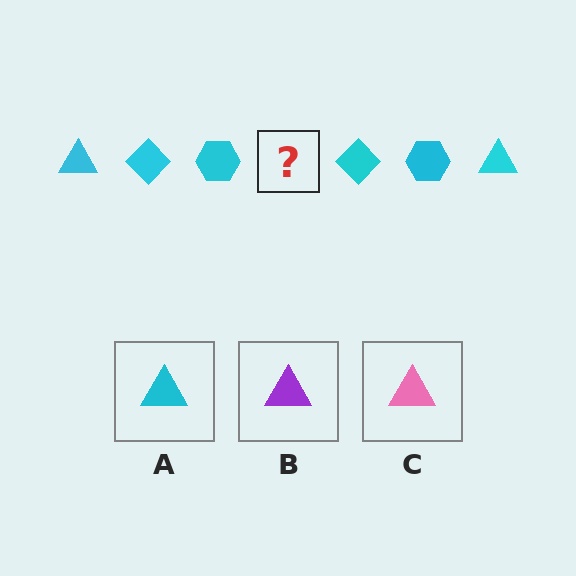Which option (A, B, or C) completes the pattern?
A.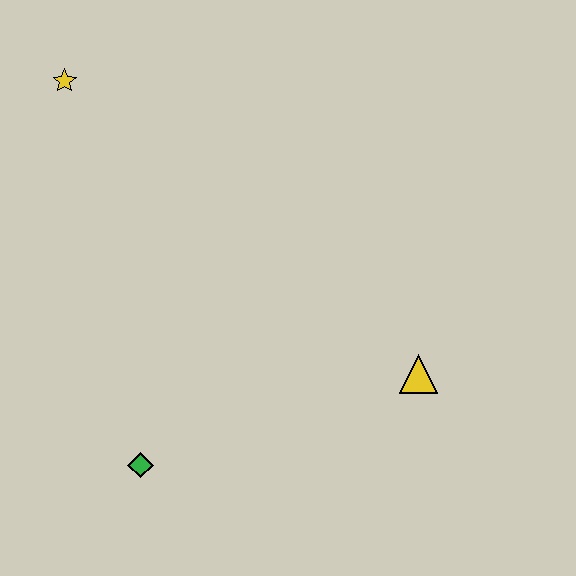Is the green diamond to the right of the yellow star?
Yes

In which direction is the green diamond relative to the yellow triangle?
The green diamond is to the left of the yellow triangle.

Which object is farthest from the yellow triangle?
The yellow star is farthest from the yellow triangle.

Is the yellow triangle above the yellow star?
No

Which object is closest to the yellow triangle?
The green diamond is closest to the yellow triangle.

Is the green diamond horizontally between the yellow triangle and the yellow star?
Yes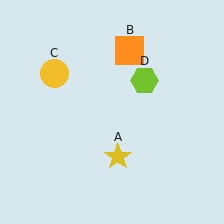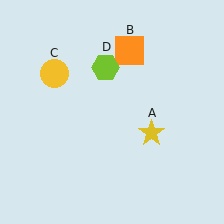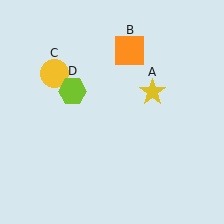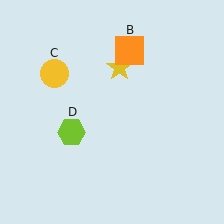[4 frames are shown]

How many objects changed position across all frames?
2 objects changed position: yellow star (object A), lime hexagon (object D).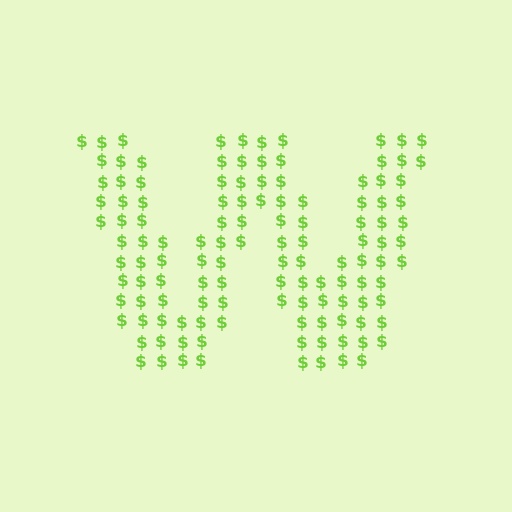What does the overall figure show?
The overall figure shows the letter W.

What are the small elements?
The small elements are dollar signs.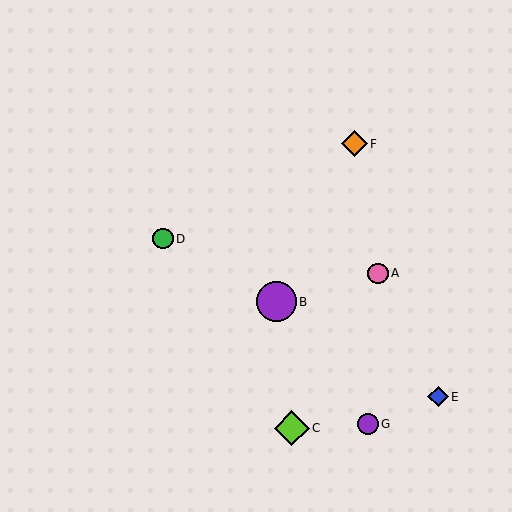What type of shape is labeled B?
Shape B is a purple circle.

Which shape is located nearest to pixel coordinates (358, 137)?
The orange diamond (labeled F) at (354, 144) is nearest to that location.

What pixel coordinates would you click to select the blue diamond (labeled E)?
Click at (438, 397) to select the blue diamond E.